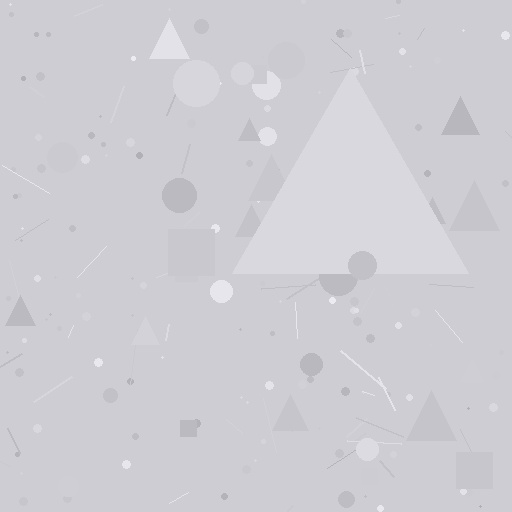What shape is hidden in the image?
A triangle is hidden in the image.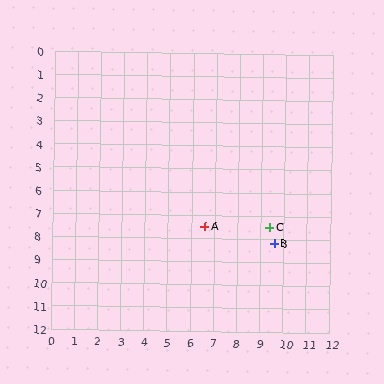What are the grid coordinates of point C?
Point C is at approximately (9.4, 7.5).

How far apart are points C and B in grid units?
Points C and B are about 0.7 grid units apart.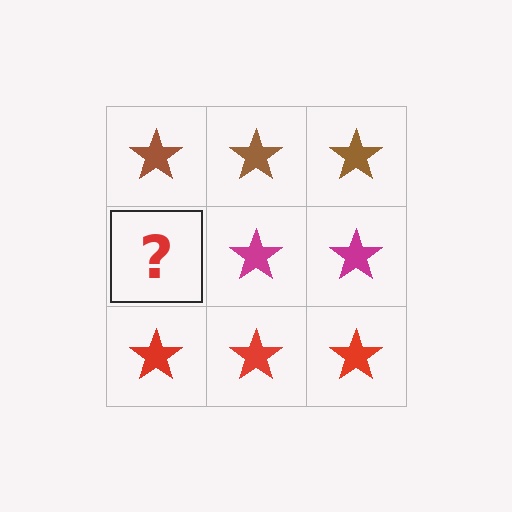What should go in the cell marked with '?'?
The missing cell should contain a magenta star.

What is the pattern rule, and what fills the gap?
The rule is that each row has a consistent color. The gap should be filled with a magenta star.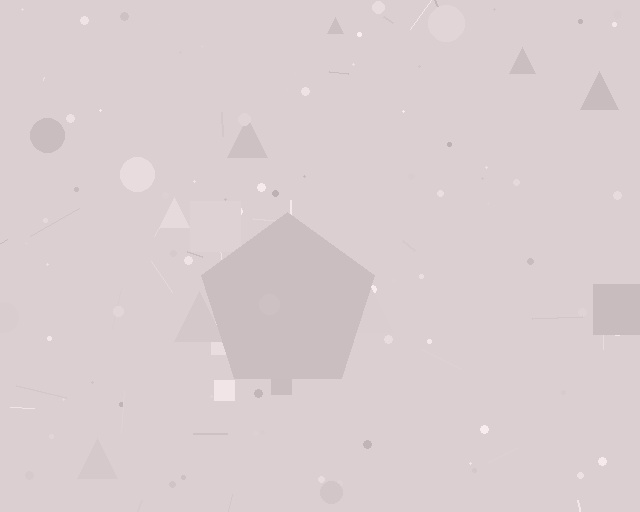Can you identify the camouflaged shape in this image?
The camouflaged shape is a pentagon.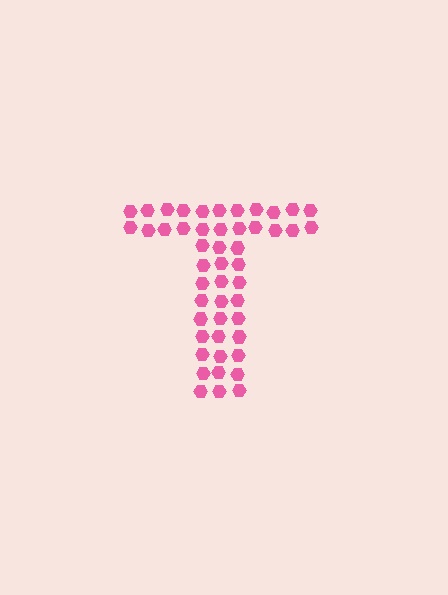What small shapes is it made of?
It is made of small hexagons.